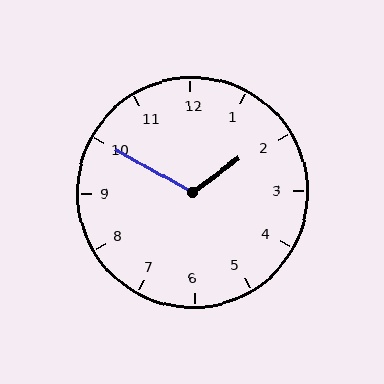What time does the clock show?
1:50.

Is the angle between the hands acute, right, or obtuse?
It is obtuse.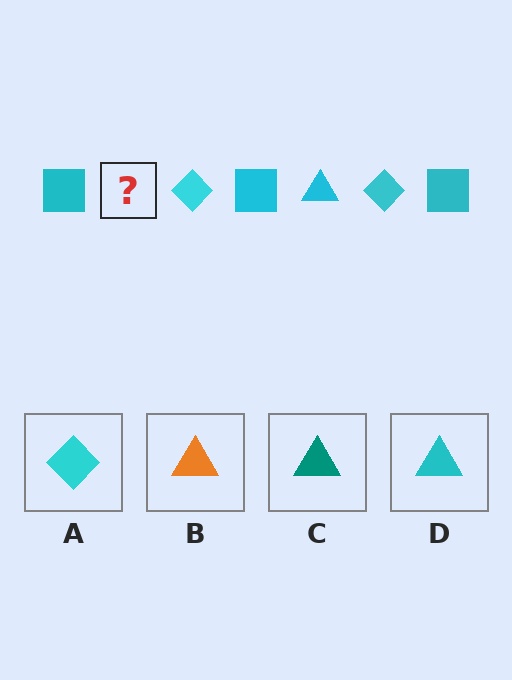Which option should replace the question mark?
Option D.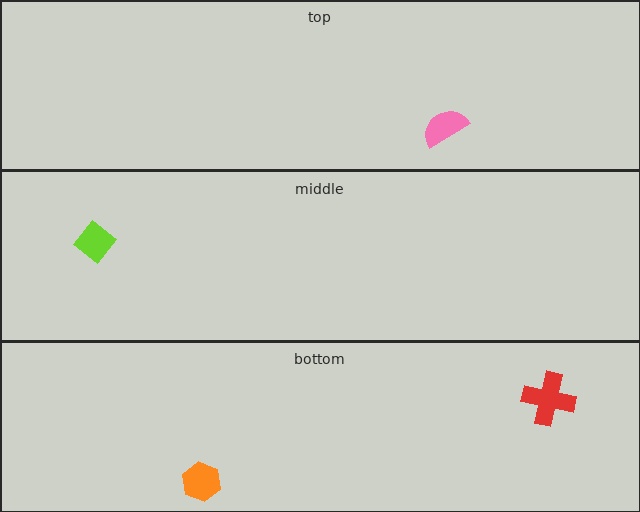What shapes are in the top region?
The pink semicircle.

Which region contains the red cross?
The bottom region.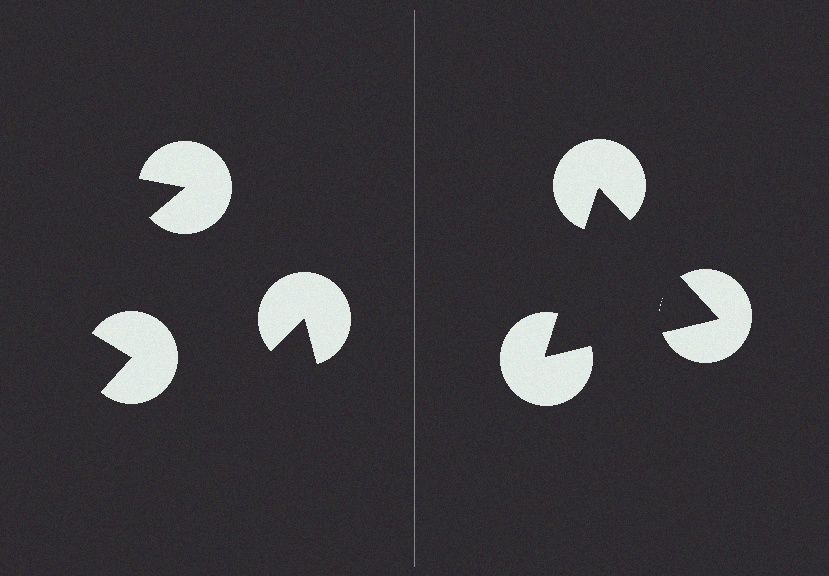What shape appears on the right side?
An illusory triangle.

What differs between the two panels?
The pac-man discs are positioned identically on both sides; only the wedge orientations differ. On the right they align to a triangle; on the left they are misaligned.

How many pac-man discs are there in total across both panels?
6 — 3 on each side.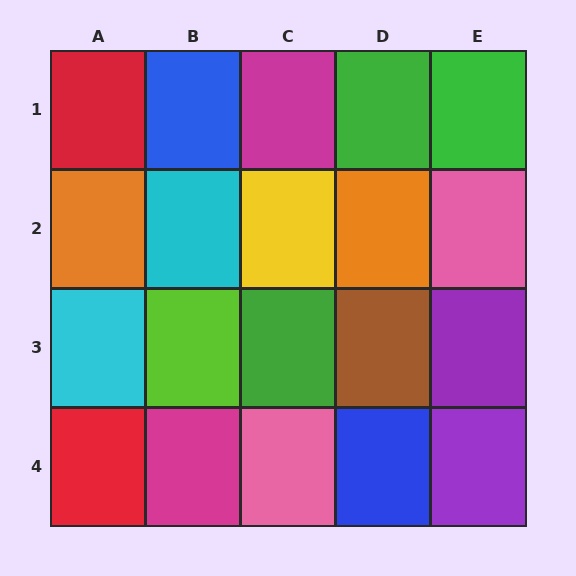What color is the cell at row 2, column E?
Pink.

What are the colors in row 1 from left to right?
Red, blue, magenta, green, green.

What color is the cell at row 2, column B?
Cyan.